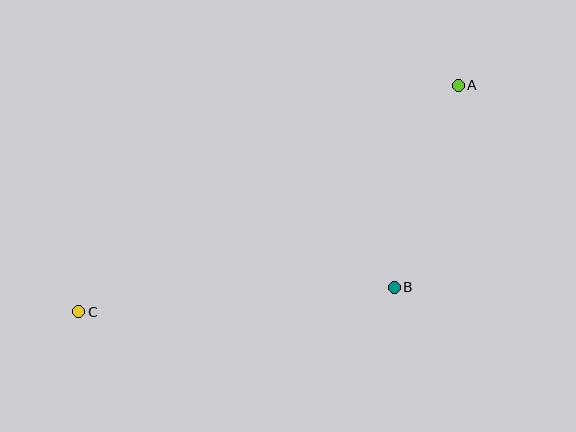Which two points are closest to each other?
Points A and B are closest to each other.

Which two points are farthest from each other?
Points A and C are farthest from each other.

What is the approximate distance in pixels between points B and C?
The distance between B and C is approximately 316 pixels.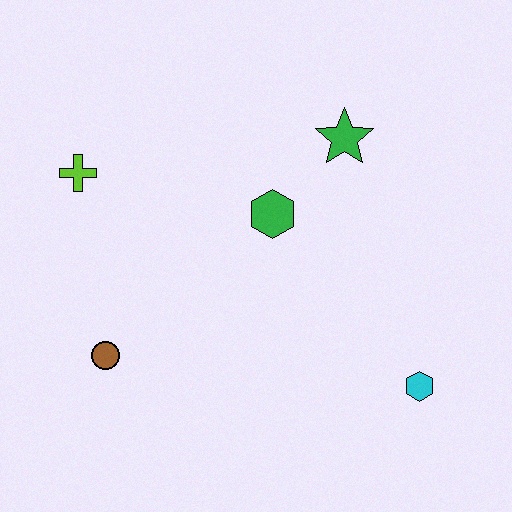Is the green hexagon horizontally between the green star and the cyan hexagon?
No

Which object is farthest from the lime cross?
The cyan hexagon is farthest from the lime cross.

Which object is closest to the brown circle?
The lime cross is closest to the brown circle.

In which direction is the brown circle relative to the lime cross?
The brown circle is below the lime cross.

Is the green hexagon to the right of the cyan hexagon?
No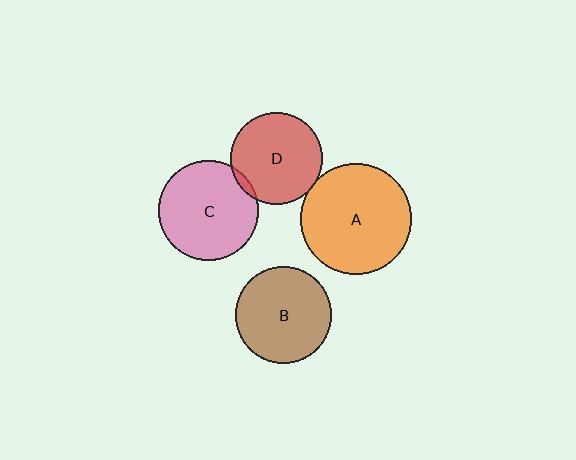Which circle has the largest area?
Circle A (orange).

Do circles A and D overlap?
Yes.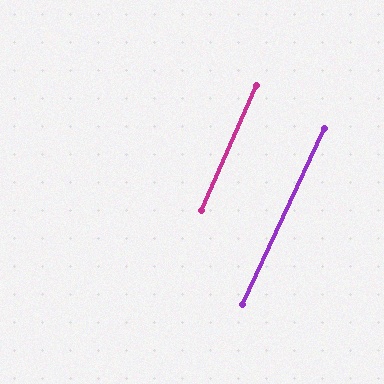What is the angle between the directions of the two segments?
Approximately 1 degree.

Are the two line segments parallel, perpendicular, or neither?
Parallel — their directions differ by only 1.3°.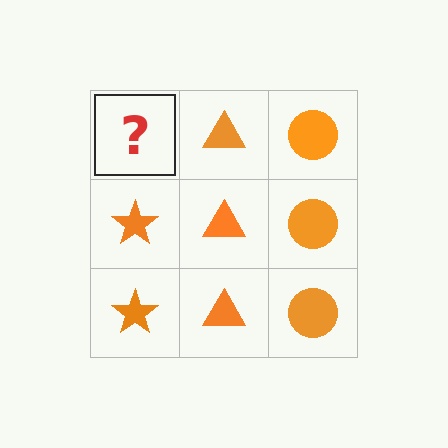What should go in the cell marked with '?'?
The missing cell should contain an orange star.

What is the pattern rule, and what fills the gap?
The rule is that each column has a consistent shape. The gap should be filled with an orange star.